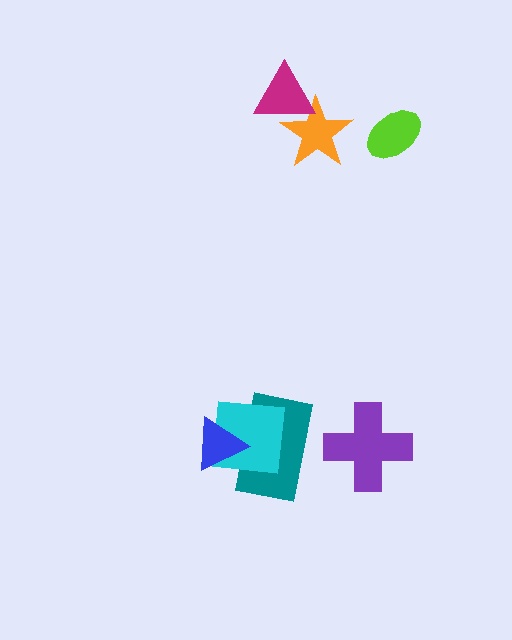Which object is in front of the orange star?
The magenta triangle is in front of the orange star.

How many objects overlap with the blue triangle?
2 objects overlap with the blue triangle.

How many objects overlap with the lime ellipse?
0 objects overlap with the lime ellipse.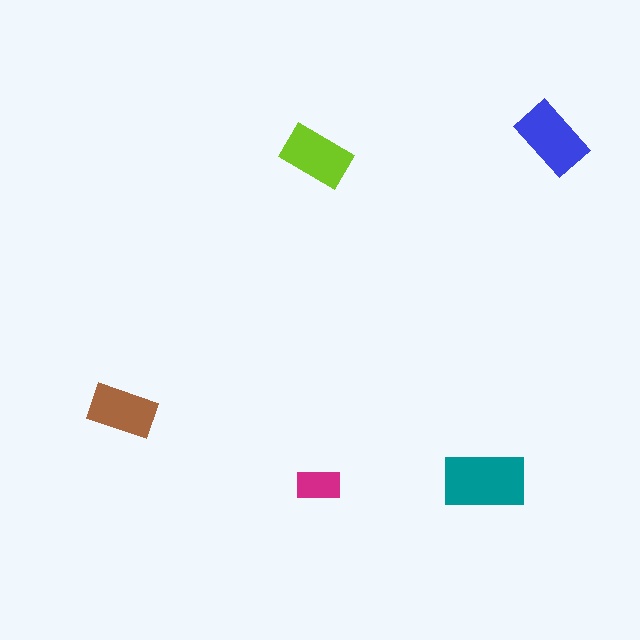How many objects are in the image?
There are 5 objects in the image.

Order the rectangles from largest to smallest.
the teal one, the blue one, the lime one, the brown one, the magenta one.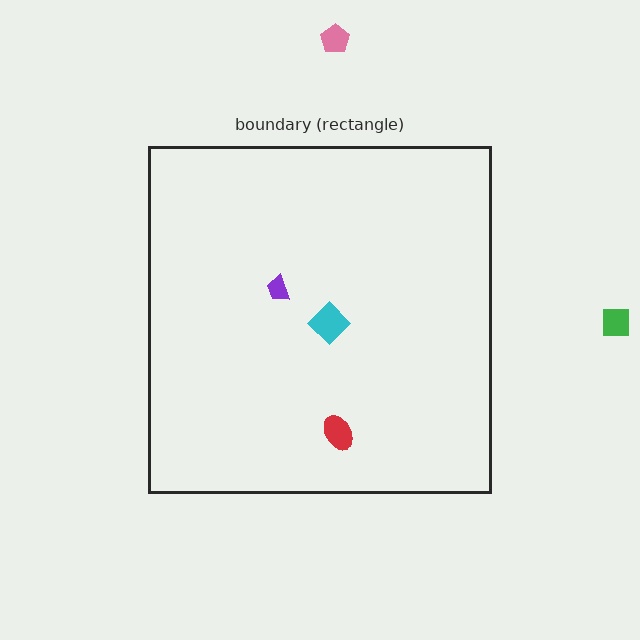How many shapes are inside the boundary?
3 inside, 2 outside.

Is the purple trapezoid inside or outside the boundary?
Inside.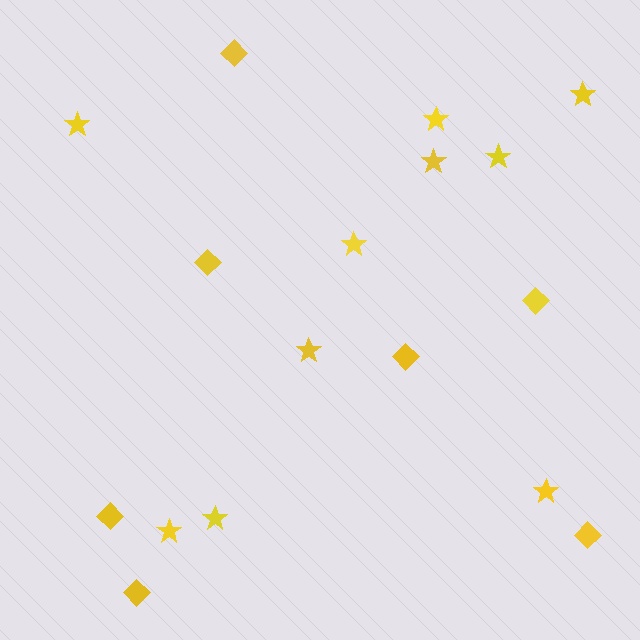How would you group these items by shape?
There are 2 groups: one group of stars (10) and one group of diamonds (7).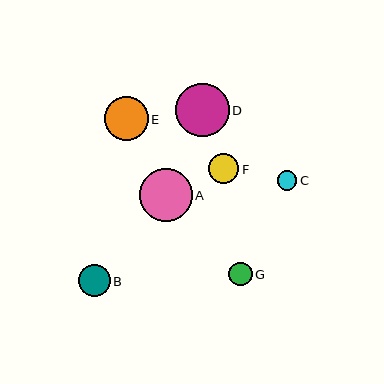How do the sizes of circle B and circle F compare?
Circle B and circle F are approximately the same size.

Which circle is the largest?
Circle D is the largest with a size of approximately 53 pixels.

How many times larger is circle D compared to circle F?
Circle D is approximately 1.8 times the size of circle F.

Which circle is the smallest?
Circle C is the smallest with a size of approximately 20 pixels.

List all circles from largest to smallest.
From largest to smallest: D, A, E, B, F, G, C.